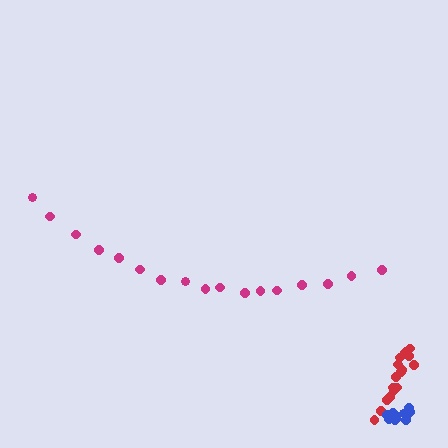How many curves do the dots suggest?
There are 3 distinct paths.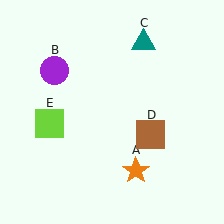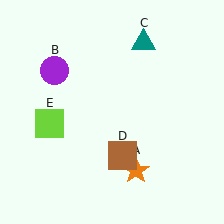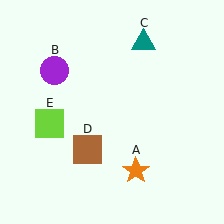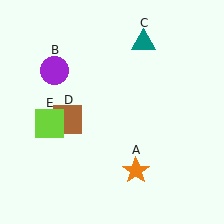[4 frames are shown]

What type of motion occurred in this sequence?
The brown square (object D) rotated clockwise around the center of the scene.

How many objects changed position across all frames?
1 object changed position: brown square (object D).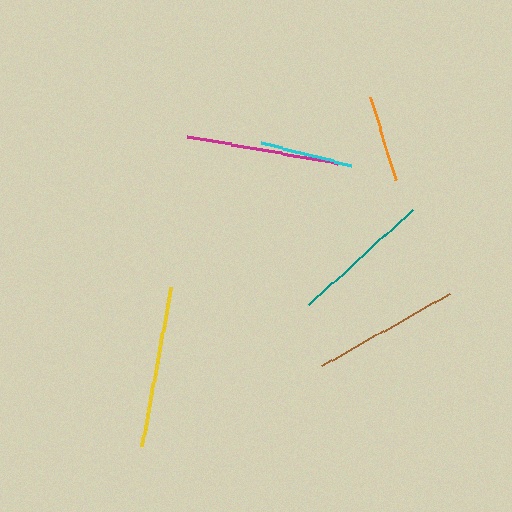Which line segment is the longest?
The yellow line is the longest at approximately 161 pixels.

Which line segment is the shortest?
The orange line is the shortest at approximately 86 pixels.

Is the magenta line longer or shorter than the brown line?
The magenta line is longer than the brown line.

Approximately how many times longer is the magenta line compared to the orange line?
The magenta line is approximately 1.7 times the length of the orange line.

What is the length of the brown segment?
The brown segment is approximately 148 pixels long.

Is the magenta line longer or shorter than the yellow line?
The yellow line is longer than the magenta line.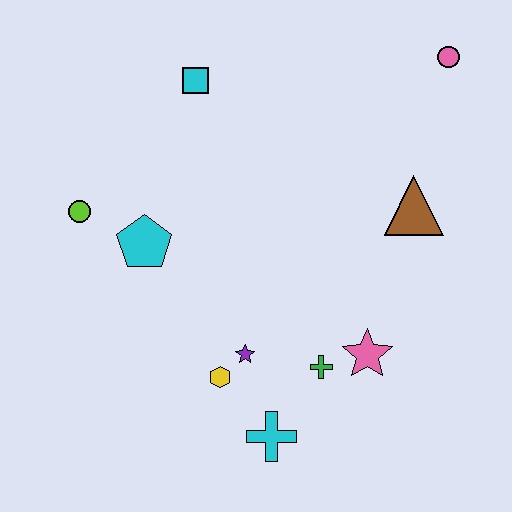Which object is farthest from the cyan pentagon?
The pink circle is farthest from the cyan pentagon.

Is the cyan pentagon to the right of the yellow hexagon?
No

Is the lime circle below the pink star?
No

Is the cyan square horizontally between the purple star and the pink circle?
No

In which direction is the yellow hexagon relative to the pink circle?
The yellow hexagon is below the pink circle.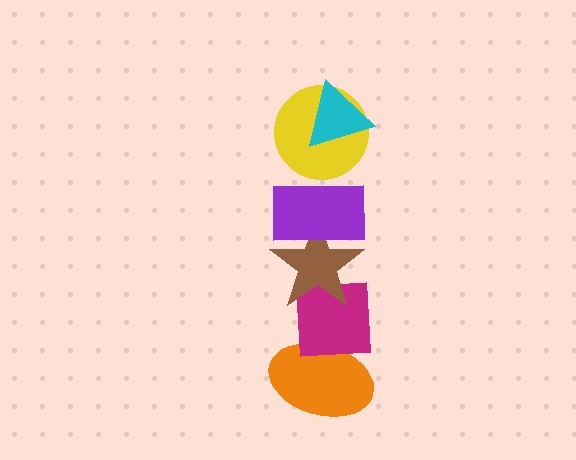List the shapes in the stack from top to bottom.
From top to bottom: the cyan triangle, the yellow circle, the purple rectangle, the brown star, the magenta square, the orange ellipse.